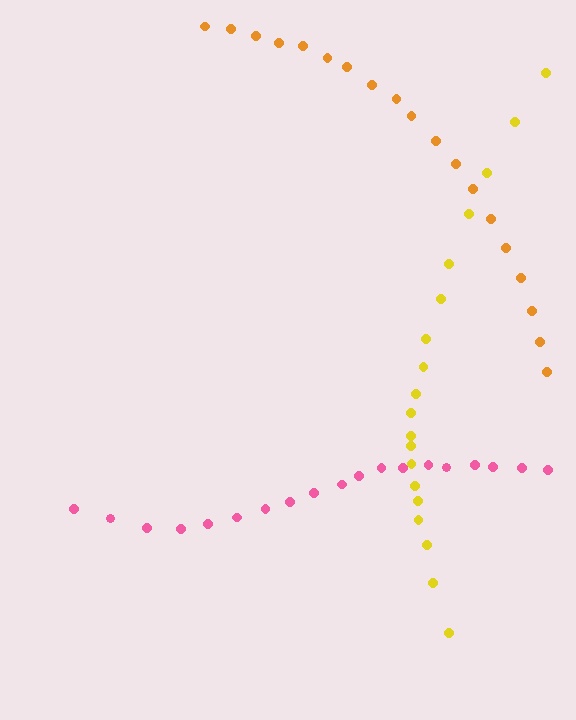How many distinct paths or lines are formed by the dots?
There are 3 distinct paths.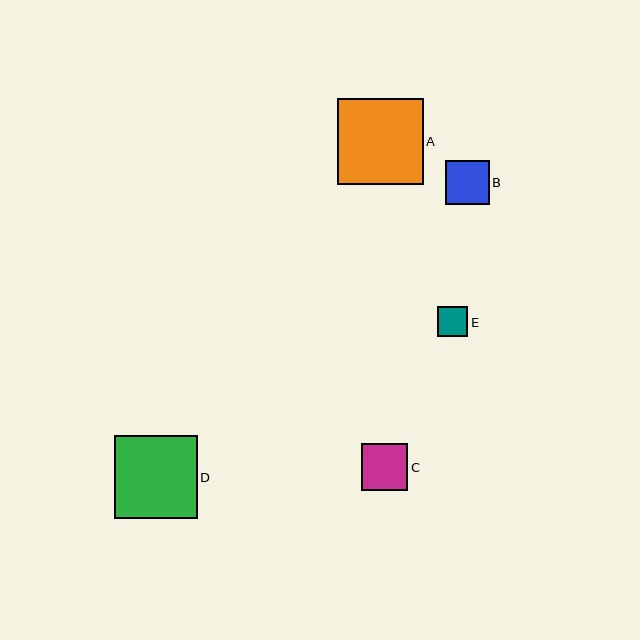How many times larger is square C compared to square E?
Square C is approximately 1.5 times the size of square E.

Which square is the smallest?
Square E is the smallest with a size of approximately 31 pixels.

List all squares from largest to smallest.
From largest to smallest: A, D, C, B, E.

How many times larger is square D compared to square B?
Square D is approximately 1.9 times the size of square B.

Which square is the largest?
Square A is the largest with a size of approximately 86 pixels.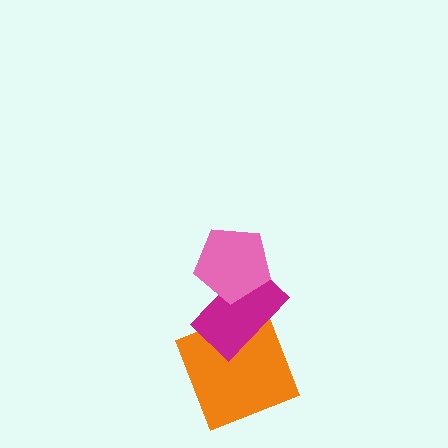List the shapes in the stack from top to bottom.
From top to bottom: the pink pentagon, the magenta rectangle, the orange square.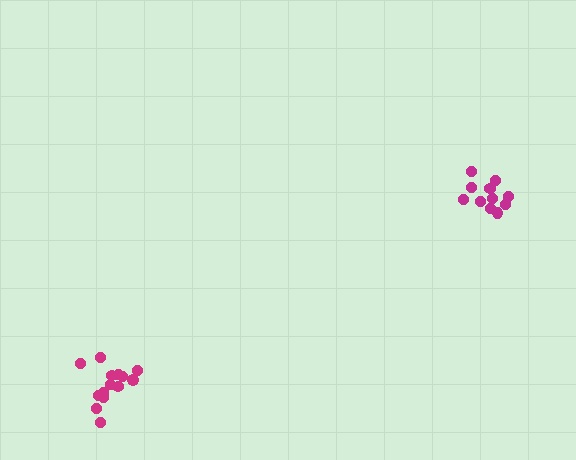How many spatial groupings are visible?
There are 2 spatial groupings.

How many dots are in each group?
Group 1: 14 dots, Group 2: 11 dots (25 total).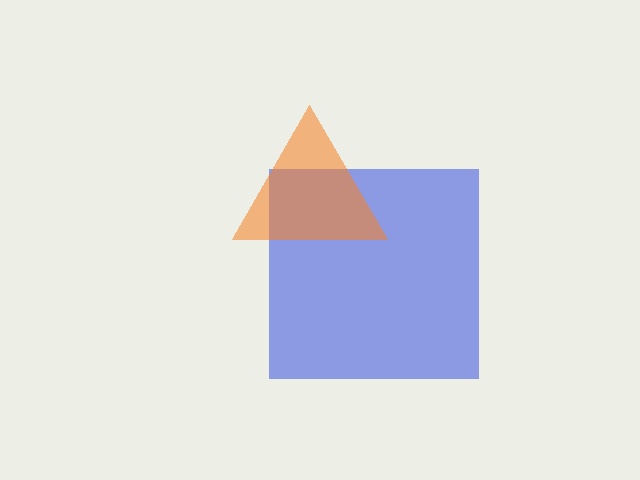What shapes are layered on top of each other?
The layered shapes are: a blue square, an orange triangle.